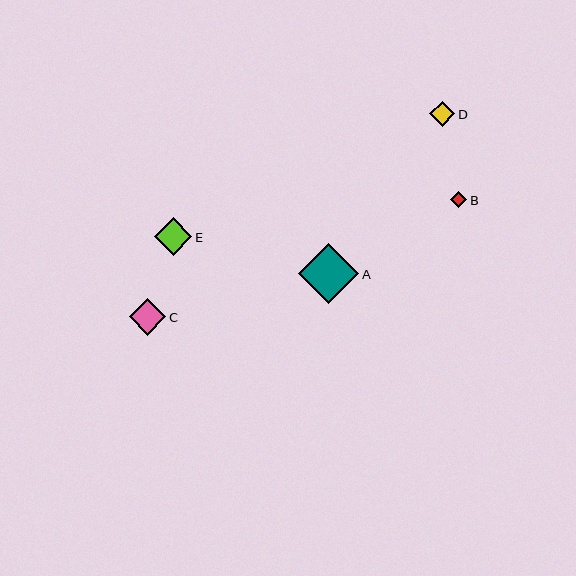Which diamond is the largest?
Diamond A is the largest with a size of approximately 60 pixels.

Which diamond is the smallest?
Diamond B is the smallest with a size of approximately 16 pixels.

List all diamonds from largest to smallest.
From largest to smallest: A, E, C, D, B.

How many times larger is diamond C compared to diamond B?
Diamond C is approximately 2.3 times the size of diamond B.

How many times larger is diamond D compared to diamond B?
Diamond D is approximately 1.6 times the size of diamond B.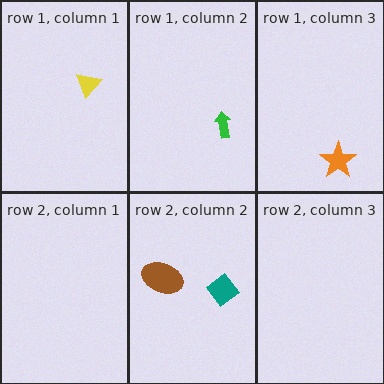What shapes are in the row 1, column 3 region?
The orange star.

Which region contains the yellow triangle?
The row 1, column 1 region.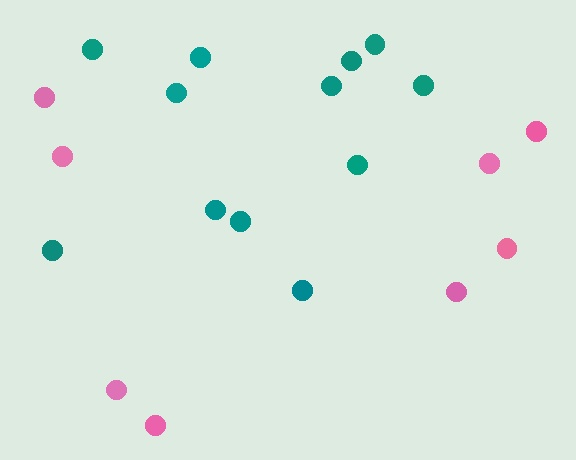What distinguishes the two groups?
There are 2 groups: one group of teal circles (12) and one group of pink circles (8).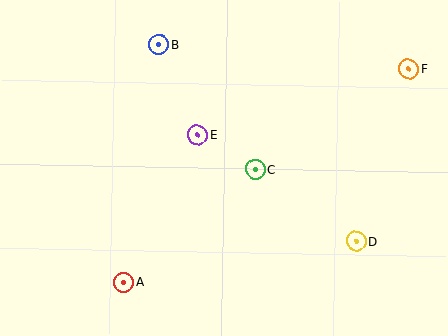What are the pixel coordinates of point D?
Point D is at (356, 241).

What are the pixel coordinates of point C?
Point C is at (255, 169).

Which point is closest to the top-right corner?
Point F is closest to the top-right corner.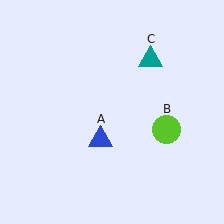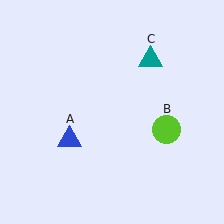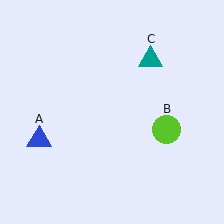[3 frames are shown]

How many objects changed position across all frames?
1 object changed position: blue triangle (object A).